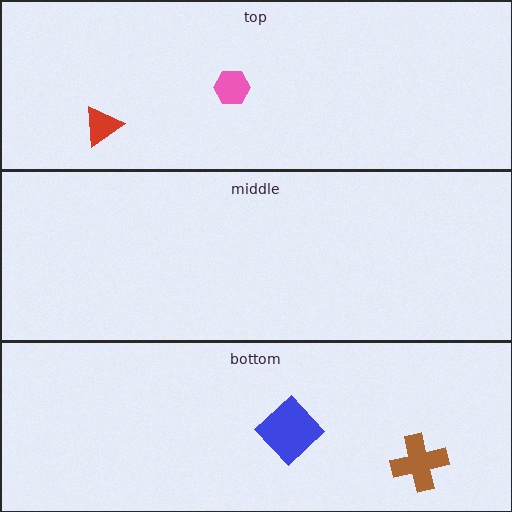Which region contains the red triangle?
The top region.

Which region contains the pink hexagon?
The top region.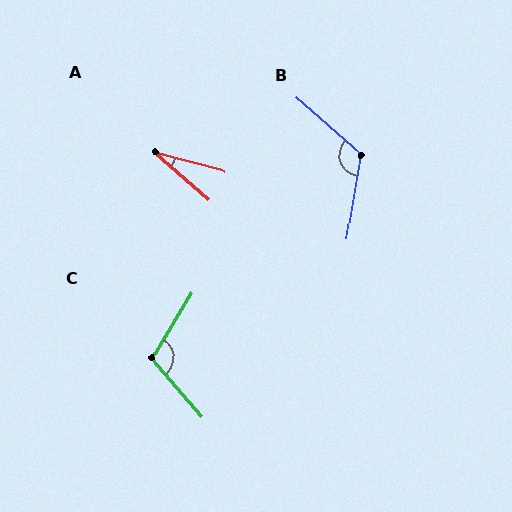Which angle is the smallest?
A, at approximately 26 degrees.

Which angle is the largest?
B, at approximately 122 degrees.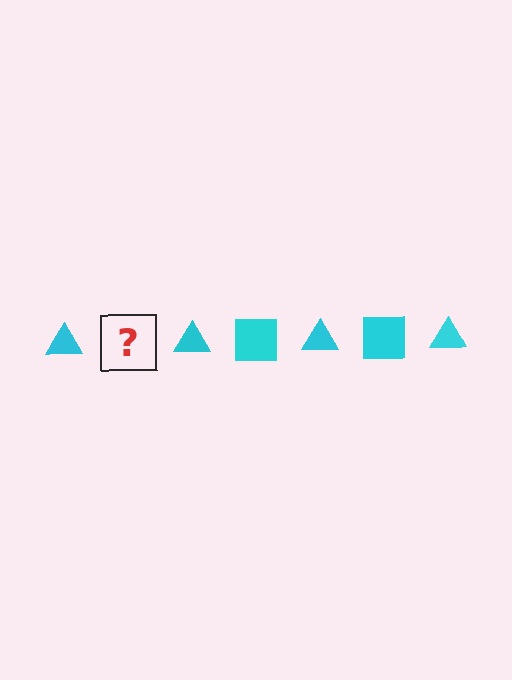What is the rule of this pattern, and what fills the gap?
The rule is that the pattern cycles through triangle, square shapes in cyan. The gap should be filled with a cyan square.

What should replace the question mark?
The question mark should be replaced with a cyan square.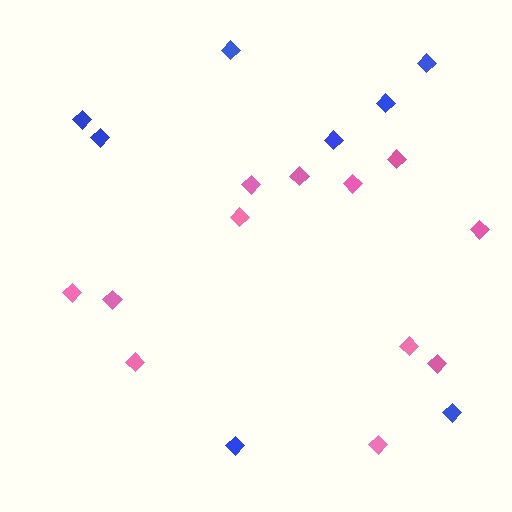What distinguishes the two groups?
There are 2 groups: one group of blue diamonds (8) and one group of pink diamonds (12).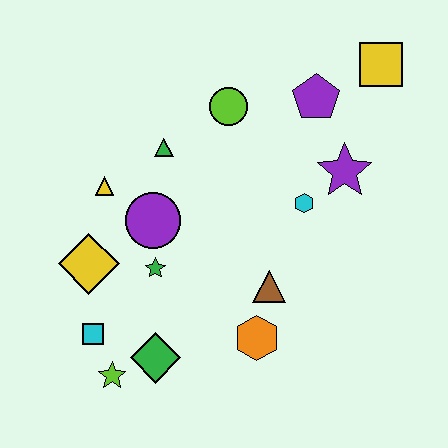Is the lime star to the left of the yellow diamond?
No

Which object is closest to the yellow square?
The purple pentagon is closest to the yellow square.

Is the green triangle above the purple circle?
Yes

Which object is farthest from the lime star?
The yellow square is farthest from the lime star.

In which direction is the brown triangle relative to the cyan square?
The brown triangle is to the right of the cyan square.